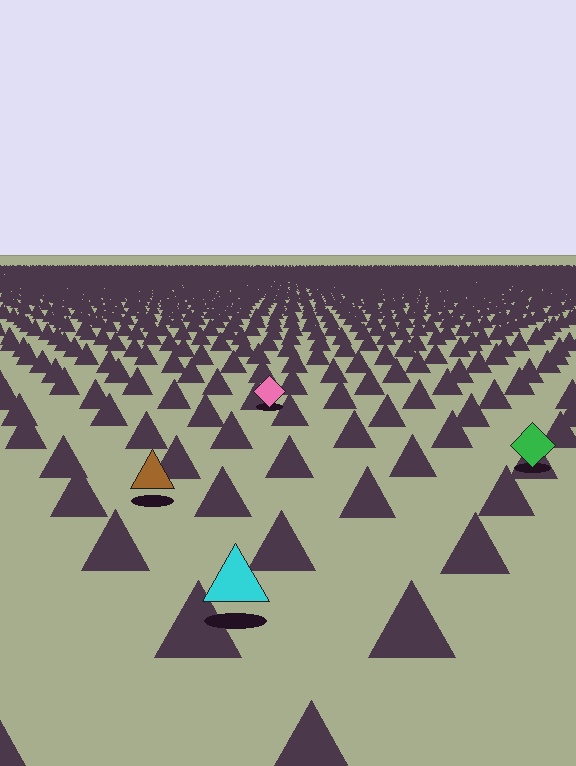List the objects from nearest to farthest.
From nearest to farthest: the cyan triangle, the brown triangle, the green diamond, the pink diamond.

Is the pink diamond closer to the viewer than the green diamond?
No. The green diamond is closer — you can tell from the texture gradient: the ground texture is coarser near it.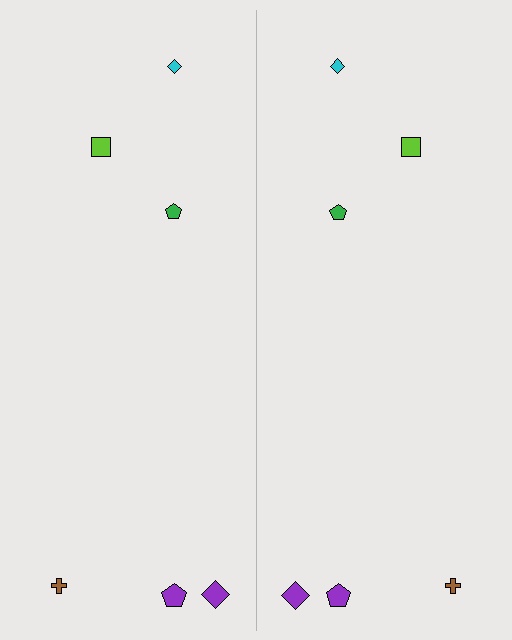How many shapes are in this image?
There are 12 shapes in this image.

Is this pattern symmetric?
Yes, this pattern has bilateral (reflection) symmetry.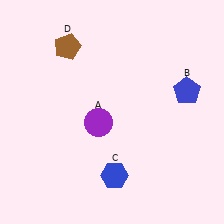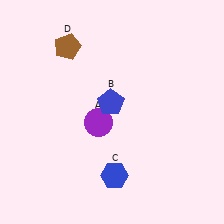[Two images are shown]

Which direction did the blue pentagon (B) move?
The blue pentagon (B) moved left.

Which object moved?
The blue pentagon (B) moved left.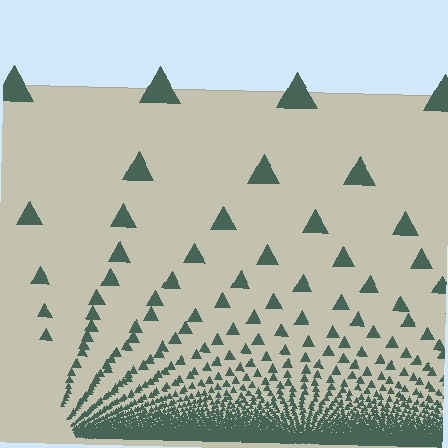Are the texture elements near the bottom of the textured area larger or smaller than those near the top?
Smaller. The gradient is inverted — elements near the bottom are smaller and denser.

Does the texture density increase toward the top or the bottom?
Density increases toward the bottom.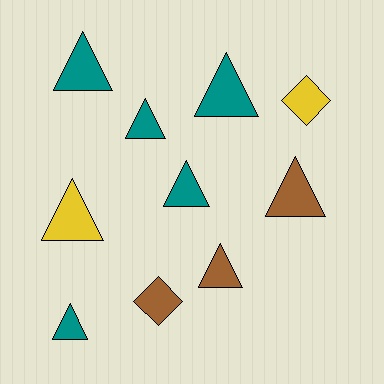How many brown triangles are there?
There are 2 brown triangles.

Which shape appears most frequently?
Triangle, with 8 objects.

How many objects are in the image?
There are 10 objects.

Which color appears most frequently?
Teal, with 5 objects.